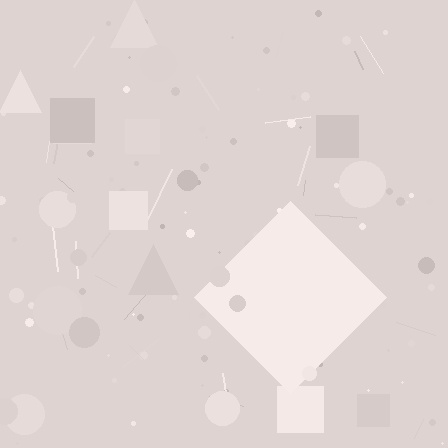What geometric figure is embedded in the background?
A diamond is embedded in the background.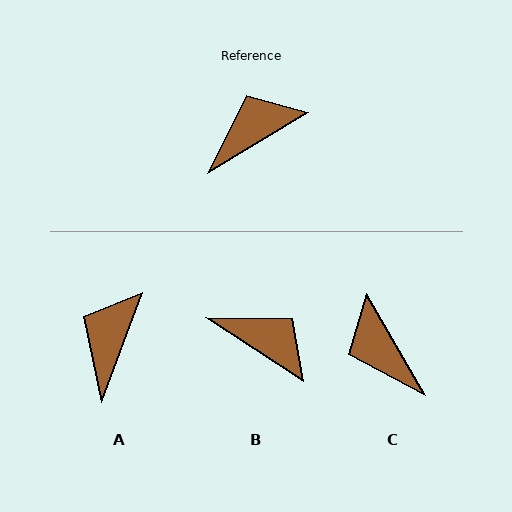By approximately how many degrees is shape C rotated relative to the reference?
Approximately 89 degrees counter-clockwise.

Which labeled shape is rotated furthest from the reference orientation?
C, about 89 degrees away.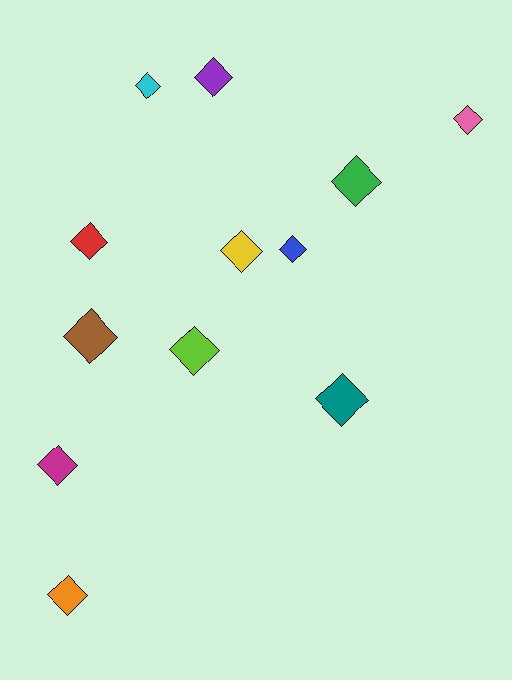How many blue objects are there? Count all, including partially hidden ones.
There is 1 blue object.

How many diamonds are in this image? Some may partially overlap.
There are 12 diamonds.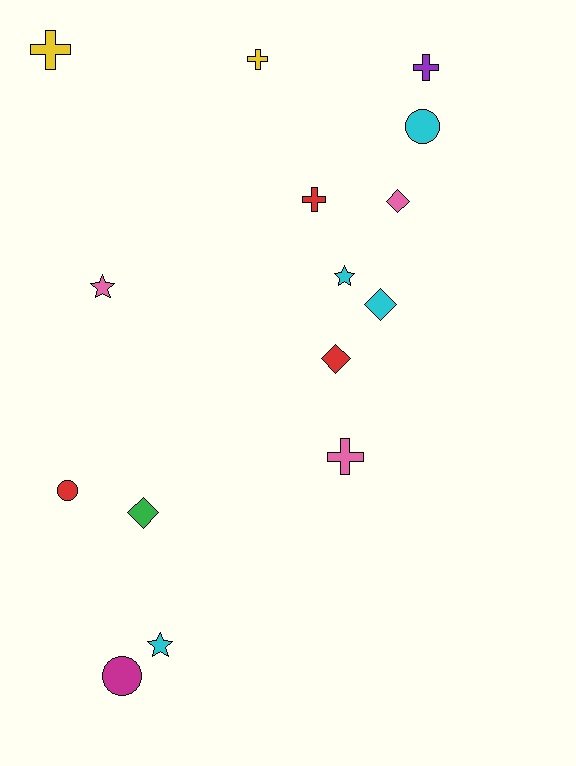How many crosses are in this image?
There are 5 crosses.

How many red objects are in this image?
There are 3 red objects.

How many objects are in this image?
There are 15 objects.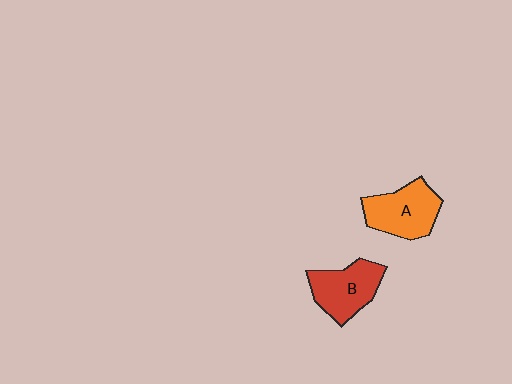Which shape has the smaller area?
Shape B (red).